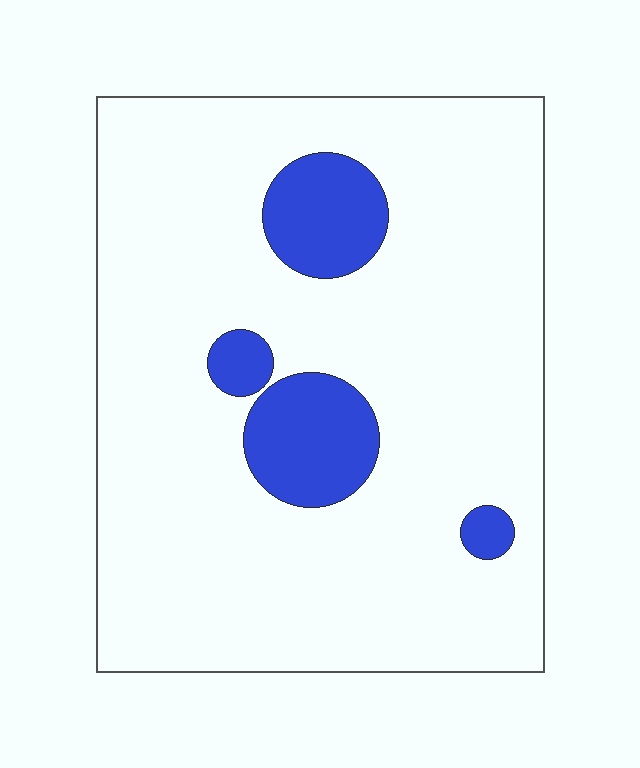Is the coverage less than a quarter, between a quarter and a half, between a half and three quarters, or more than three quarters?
Less than a quarter.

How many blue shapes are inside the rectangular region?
4.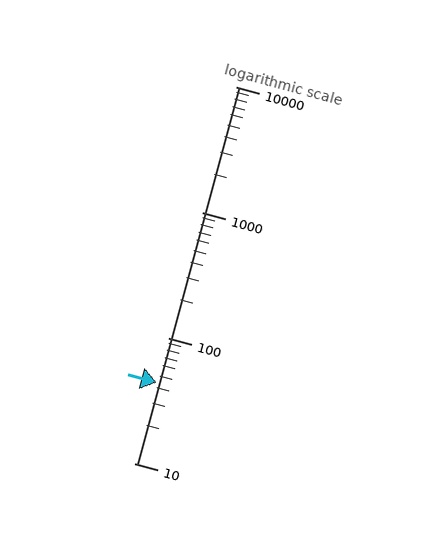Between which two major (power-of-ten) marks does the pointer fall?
The pointer is between 10 and 100.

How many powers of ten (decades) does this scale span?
The scale spans 3 decades, from 10 to 10000.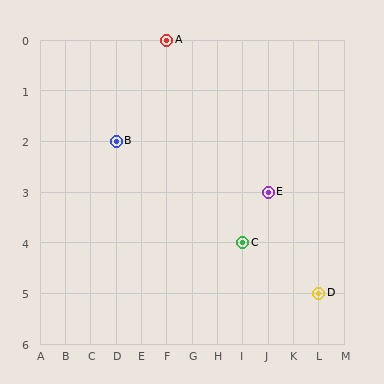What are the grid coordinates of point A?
Point A is at grid coordinates (F, 0).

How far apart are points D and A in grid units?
Points D and A are 6 columns and 5 rows apart (about 7.8 grid units diagonally).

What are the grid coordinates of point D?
Point D is at grid coordinates (L, 5).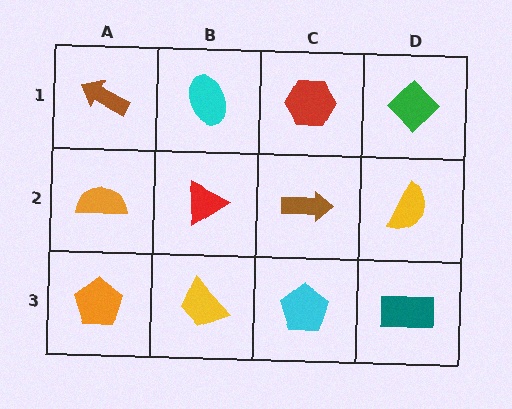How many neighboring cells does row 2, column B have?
4.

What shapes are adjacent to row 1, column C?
A brown arrow (row 2, column C), a cyan ellipse (row 1, column B), a green diamond (row 1, column D).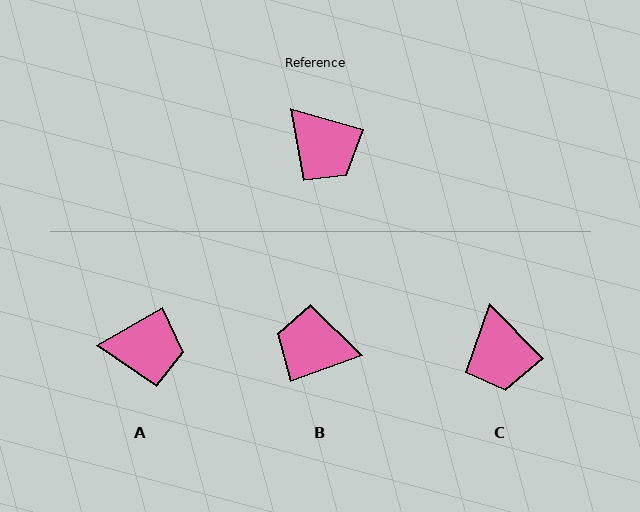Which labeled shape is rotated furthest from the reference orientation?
B, about 144 degrees away.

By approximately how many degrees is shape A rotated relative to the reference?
Approximately 45 degrees counter-clockwise.